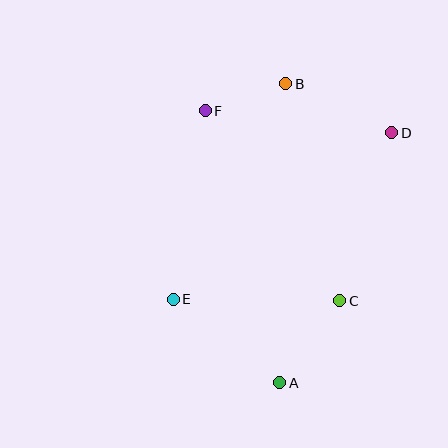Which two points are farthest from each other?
Points A and B are farthest from each other.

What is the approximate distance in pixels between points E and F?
The distance between E and F is approximately 191 pixels.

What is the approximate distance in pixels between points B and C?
The distance between B and C is approximately 223 pixels.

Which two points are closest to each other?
Points B and F are closest to each other.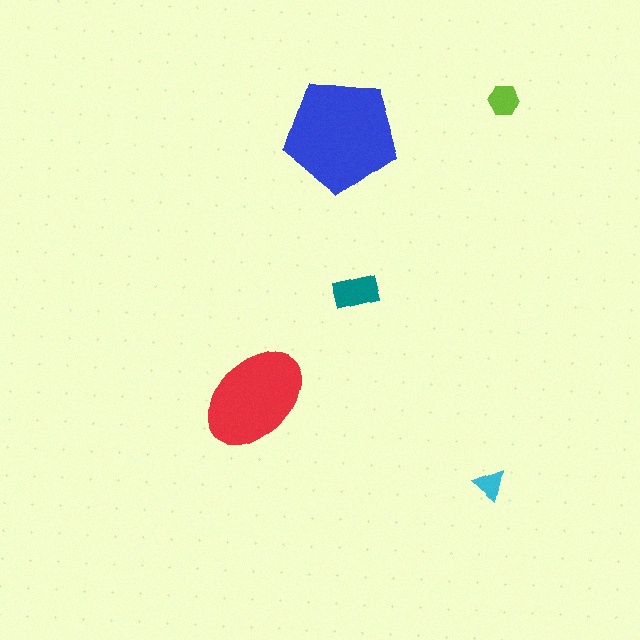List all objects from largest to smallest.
The blue pentagon, the red ellipse, the teal rectangle, the lime hexagon, the cyan triangle.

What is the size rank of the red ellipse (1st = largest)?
2nd.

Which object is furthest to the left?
The red ellipse is leftmost.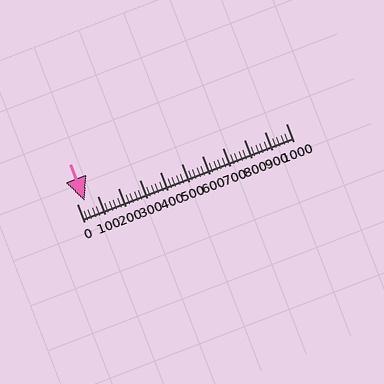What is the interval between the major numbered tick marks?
The major tick marks are spaced 100 units apart.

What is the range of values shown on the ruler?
The ruler shows values from 0 to 1000.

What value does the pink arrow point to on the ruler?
The pink arrow points to approximately 40.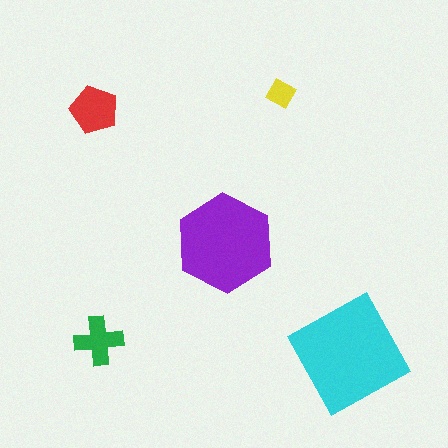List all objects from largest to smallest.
The cyan square, the purple hexagon, the red pentagon, the green cross, the yellow diamond.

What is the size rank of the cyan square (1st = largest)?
1st.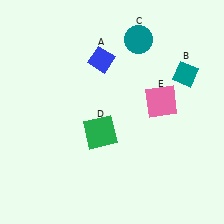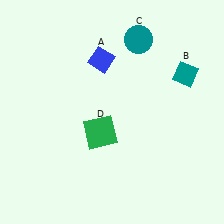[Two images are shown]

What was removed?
The pink square (E) was removed in Image 2.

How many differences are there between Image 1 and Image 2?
There is 1 difference between the two images.